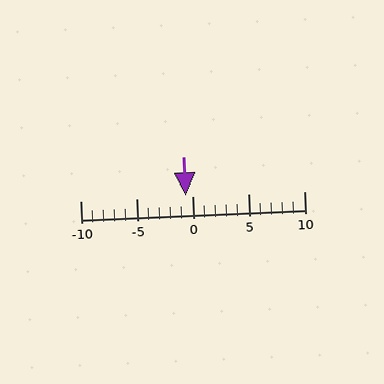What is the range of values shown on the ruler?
The ruler shows values from -10 to 10.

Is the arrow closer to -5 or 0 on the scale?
The arrow is closer to 0.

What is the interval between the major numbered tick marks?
The major tick marks are spaced 5 units apart.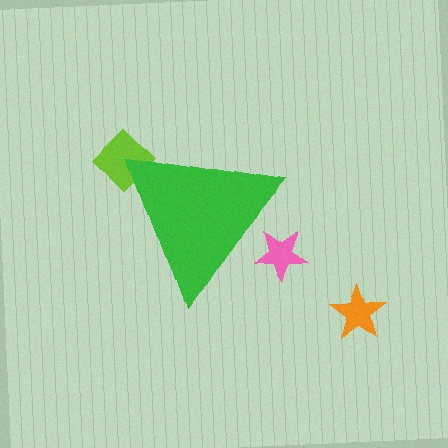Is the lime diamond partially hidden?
Yes, the lime diamond is partially hidden behind the green triangle.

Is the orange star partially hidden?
No, the orange star is fully visible.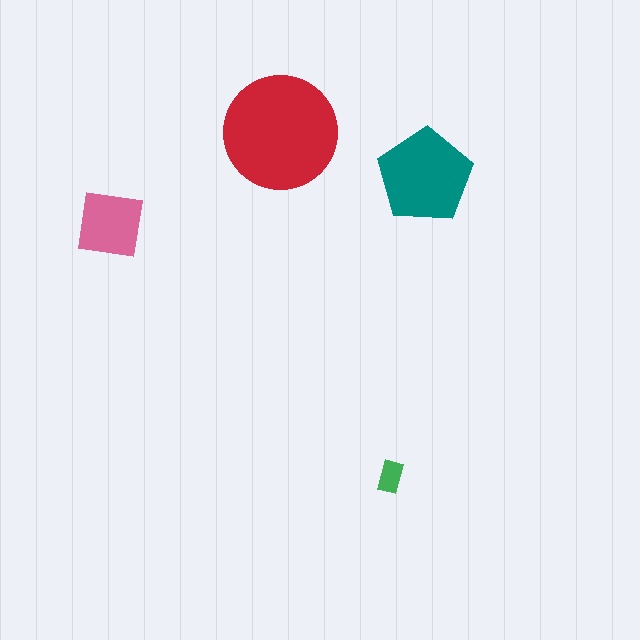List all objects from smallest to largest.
The green rectangle, the pink square, the teal pentagon, the red circle.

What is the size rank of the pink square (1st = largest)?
3rd.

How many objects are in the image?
There are 4 objects in the image.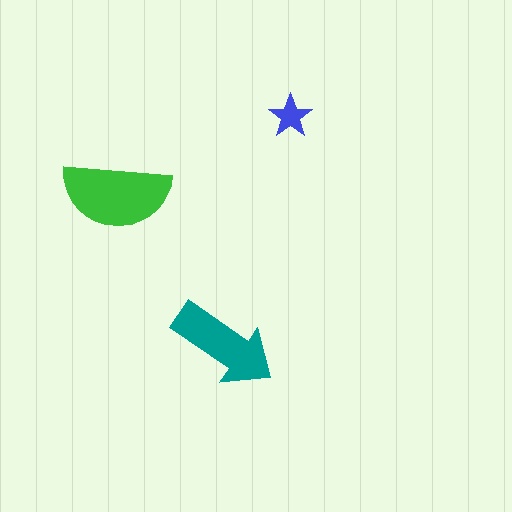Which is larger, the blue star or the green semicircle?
The green semicircle.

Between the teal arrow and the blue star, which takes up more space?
The teal arrow.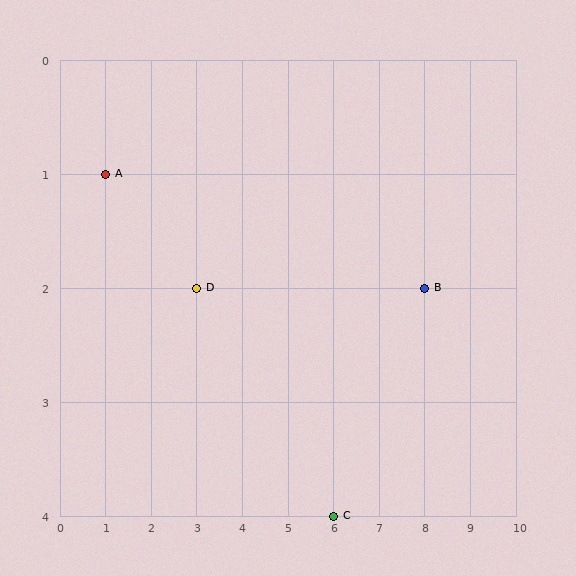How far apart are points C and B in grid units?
Points C and B are 2 columns and 2 rows apart (about 2.8 grid units diagonally).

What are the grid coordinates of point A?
Point A is at grid coordinates (1, 1).